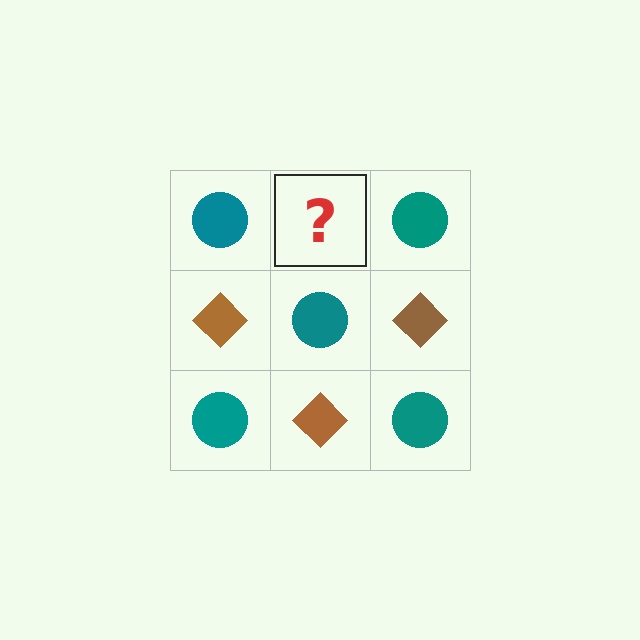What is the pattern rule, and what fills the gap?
The rule is that it alternates teal circle and brown diamond in a checkerboard pattern. The gap should be filled with a brown diamond.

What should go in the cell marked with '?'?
The missing cell should contain a brown diamond.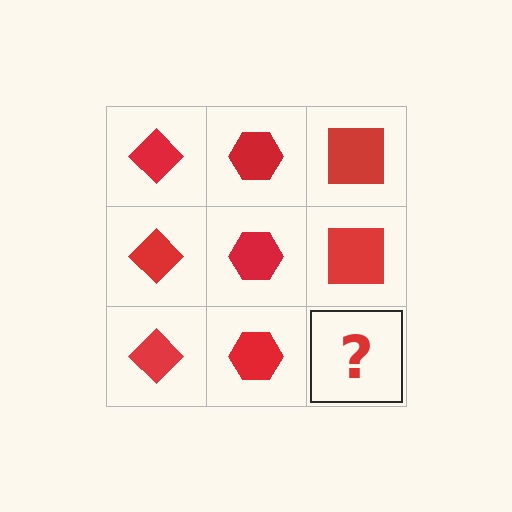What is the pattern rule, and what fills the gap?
The rule is that each column has a consistent shape. The gap should be filled with a red square.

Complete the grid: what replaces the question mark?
The question mark should be replaced with a red square.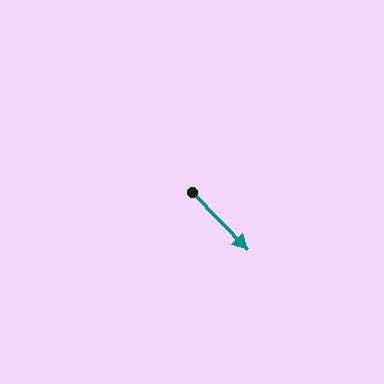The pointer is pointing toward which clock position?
Roughly 5 o'clock.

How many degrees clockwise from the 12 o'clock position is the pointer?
Approximately 136 degrees.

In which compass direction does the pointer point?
Southeast.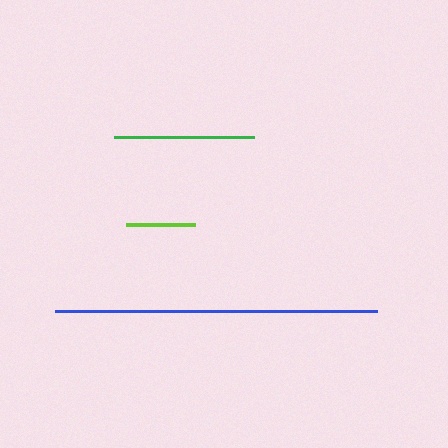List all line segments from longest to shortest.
From longest to shortest: blue, green, lime.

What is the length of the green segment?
The green segment is approximately 140 pixels long.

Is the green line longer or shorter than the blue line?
The blue line is longer than the green line.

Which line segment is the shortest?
The lime line is the shortest at approximately 68 pixels.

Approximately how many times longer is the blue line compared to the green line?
The blue line is approximately 2.3 times the length of the green line.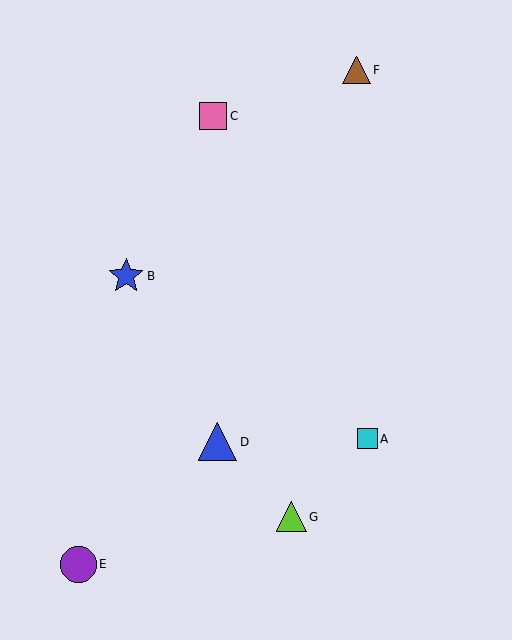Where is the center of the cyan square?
The center of the cyan square is at (367, 439).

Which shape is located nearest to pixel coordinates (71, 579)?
The purple circle (labeled E) at (79, 565) is nearest to that location.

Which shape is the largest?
The blue triangle (labeled D) is the largest.